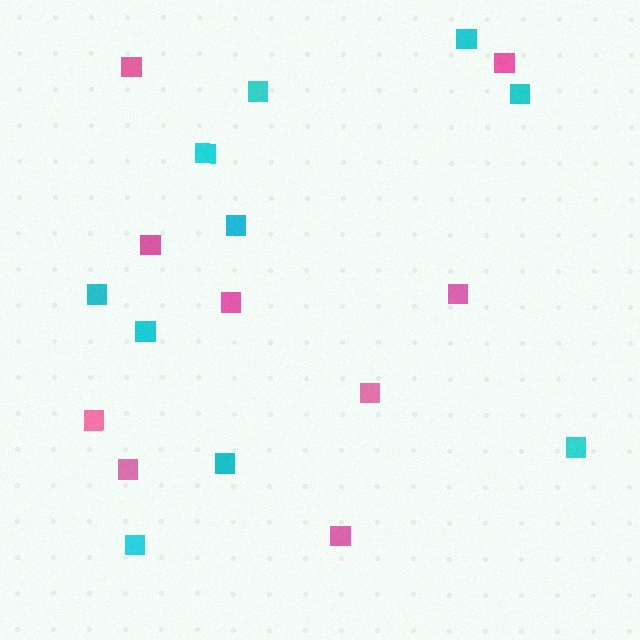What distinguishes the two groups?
There are 2 groups: one group of pink squares (9) and one group of cyan squares (10).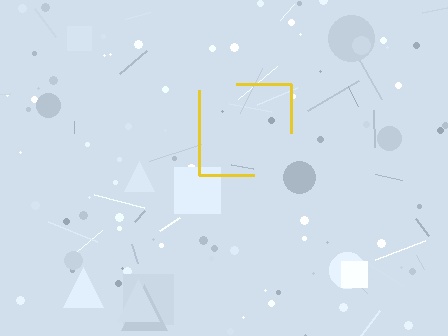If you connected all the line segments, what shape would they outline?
They would outline a square.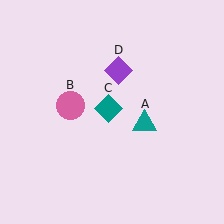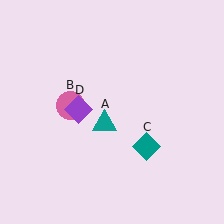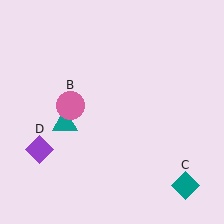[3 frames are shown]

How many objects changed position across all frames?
3 objects changed position: teal triangle (object A), teal diamond (object C), purple diamond (object D).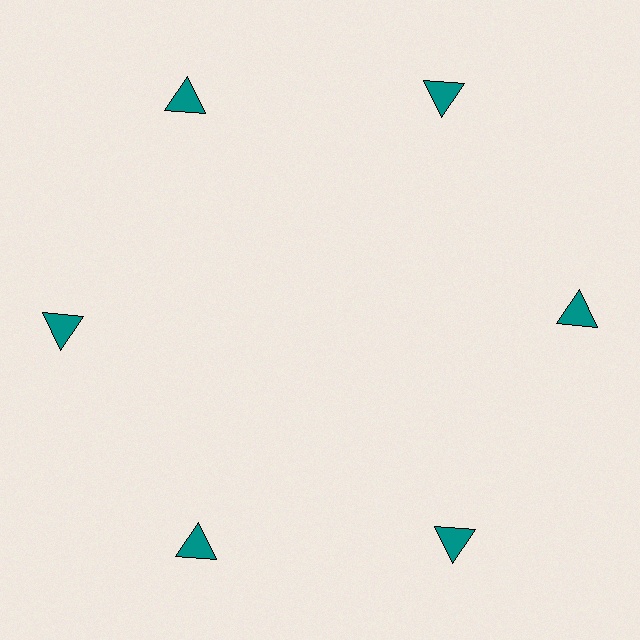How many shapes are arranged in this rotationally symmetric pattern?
There are 6 shapes, arranged in 6 groups of 1.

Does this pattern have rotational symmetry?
Yes, this pattern has 6-fold rotational symmetry. It looks the same after rotating 60 degrees around the center.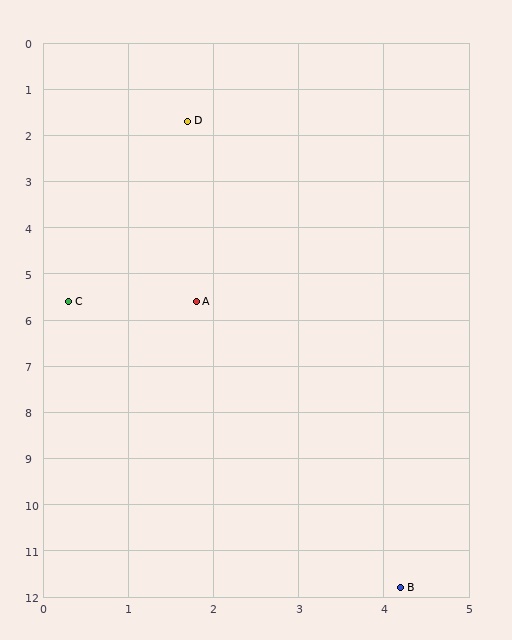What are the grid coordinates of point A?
Point A is at approximately (1.8, 5.6).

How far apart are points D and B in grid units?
Points D and B are about 10.4 grid units apart.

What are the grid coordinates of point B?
Point B is at approximately (4.2, 11.8).